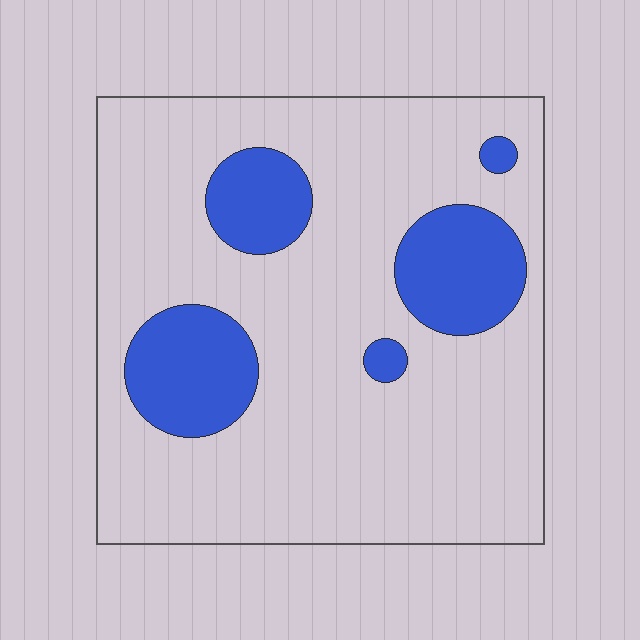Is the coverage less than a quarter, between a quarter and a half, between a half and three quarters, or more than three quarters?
Less than a quarter.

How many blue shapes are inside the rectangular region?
5.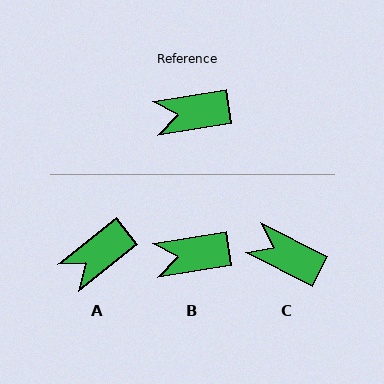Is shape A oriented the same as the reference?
No, it is off by about 30 degrees.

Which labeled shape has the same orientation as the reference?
B.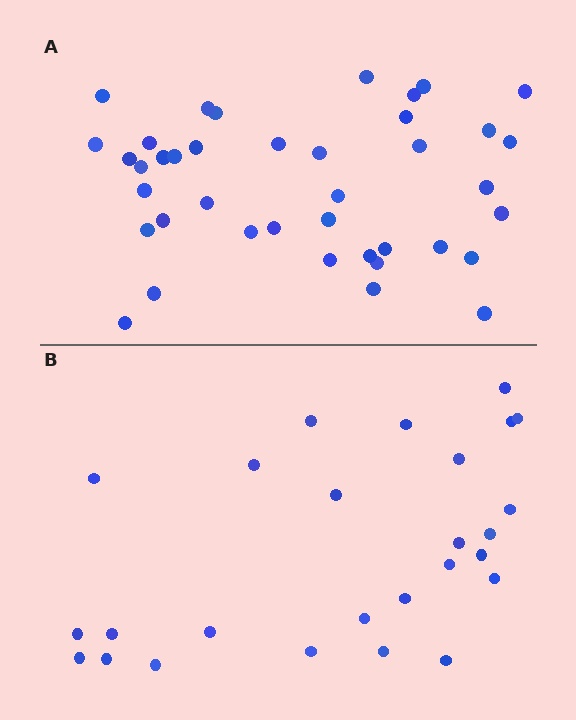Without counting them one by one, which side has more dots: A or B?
Region A (the top region) has more dots.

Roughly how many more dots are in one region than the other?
Region A has approximately 15 more dots than region B.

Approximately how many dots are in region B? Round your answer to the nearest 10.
About 30 dots. (The exact count is 26, which rounds to 30.)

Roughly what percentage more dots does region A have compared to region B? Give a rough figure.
About 55% more.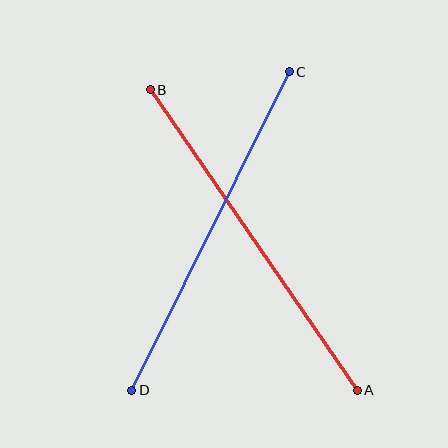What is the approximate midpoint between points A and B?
The midpoint is at approximately (254, 240) pixels.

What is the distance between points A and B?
The distance is approximately 364 pixels.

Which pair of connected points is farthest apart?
Points A and B are farthest apart.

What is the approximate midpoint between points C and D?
The midpoint is at approximately (210, 231) pixels.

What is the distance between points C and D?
The distance is approximately 355 pixels.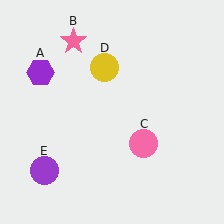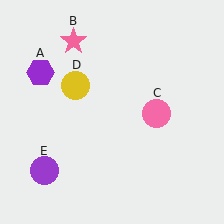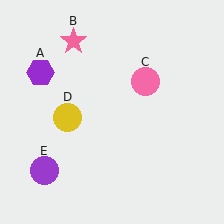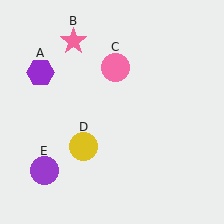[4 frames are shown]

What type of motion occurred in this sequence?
The pink circle (object C), yellow circle (object D) rotated counterclockwise around the center of the scene.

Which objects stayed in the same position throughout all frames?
Purple hexagon (object A) and pink star (object B) and purple circle (object E) remained stationary.